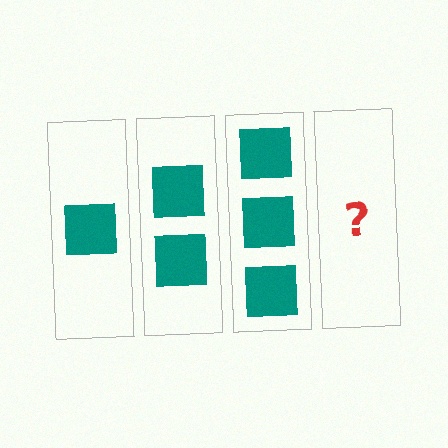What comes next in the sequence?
The next element should be 4 squares.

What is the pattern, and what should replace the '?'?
The pattern is that each step adds one more square. The '?' should be 4 squares.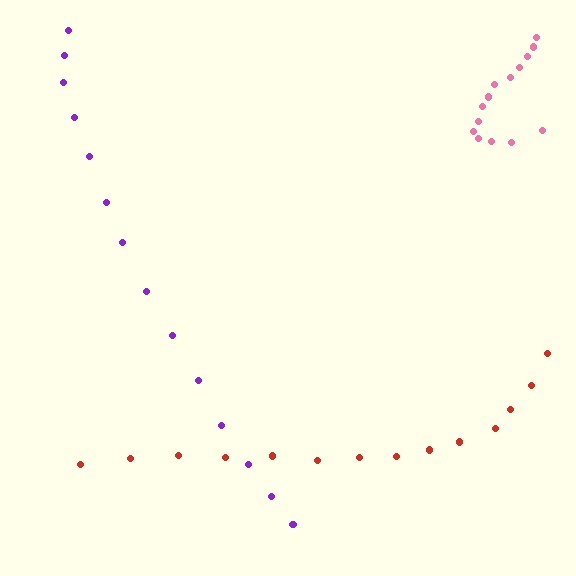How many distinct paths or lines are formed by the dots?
There are 3 distinct paths.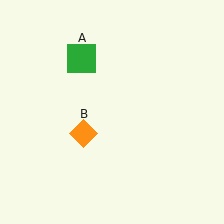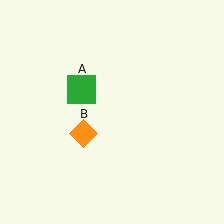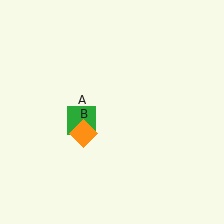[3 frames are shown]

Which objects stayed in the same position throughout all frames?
Orange diamond (object B) remained stationary.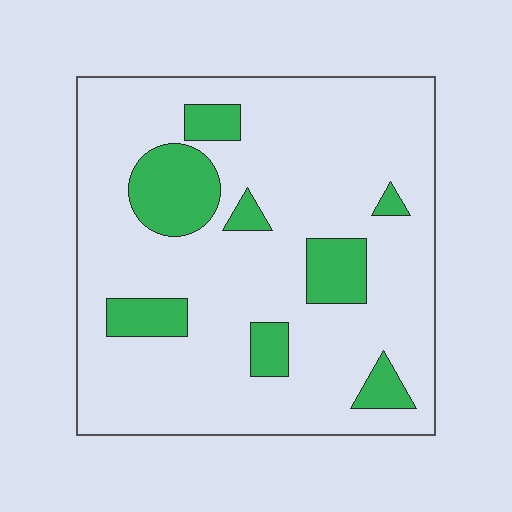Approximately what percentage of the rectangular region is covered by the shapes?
Approximately 15%.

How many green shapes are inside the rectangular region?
8.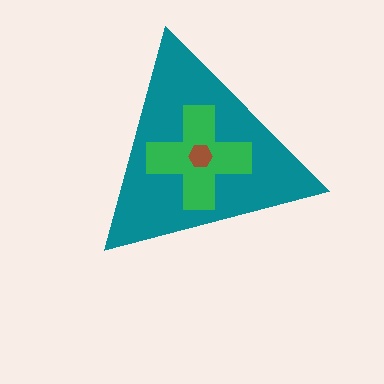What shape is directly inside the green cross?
The brown hexagon.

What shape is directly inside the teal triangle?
The green cross.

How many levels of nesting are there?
3.